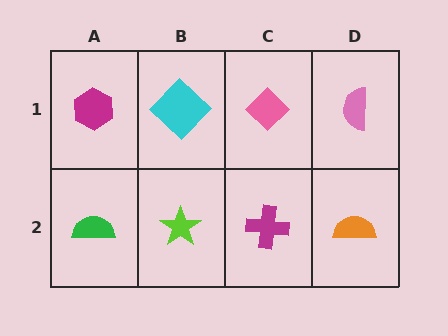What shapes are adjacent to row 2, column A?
A magenta hexagon (row 1, column A), a lime star (row 2, column B).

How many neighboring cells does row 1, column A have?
2.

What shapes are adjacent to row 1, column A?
A green semicircle (row 2, column A), a cyan diamond (row 1, column B).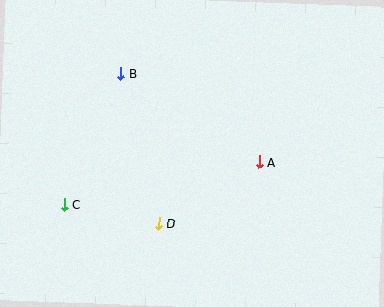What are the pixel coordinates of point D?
Point D is at (159, 224).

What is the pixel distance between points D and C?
The distance between D and C is 97 pixels.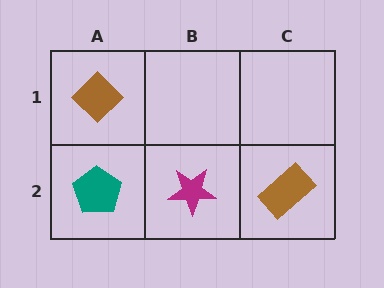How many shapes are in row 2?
3 shapes.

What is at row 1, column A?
A brown diamond.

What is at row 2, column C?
A brown rectangle.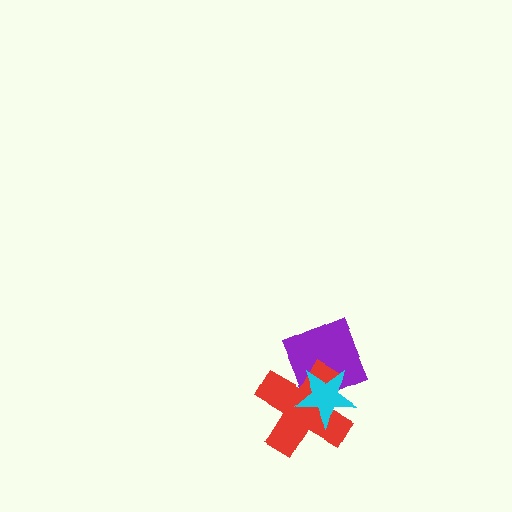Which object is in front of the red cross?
The cyan star is in front of the red cross.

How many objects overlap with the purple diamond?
2 objects overlap with the purple diamond.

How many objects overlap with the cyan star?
2 objects overlap with the cyan star.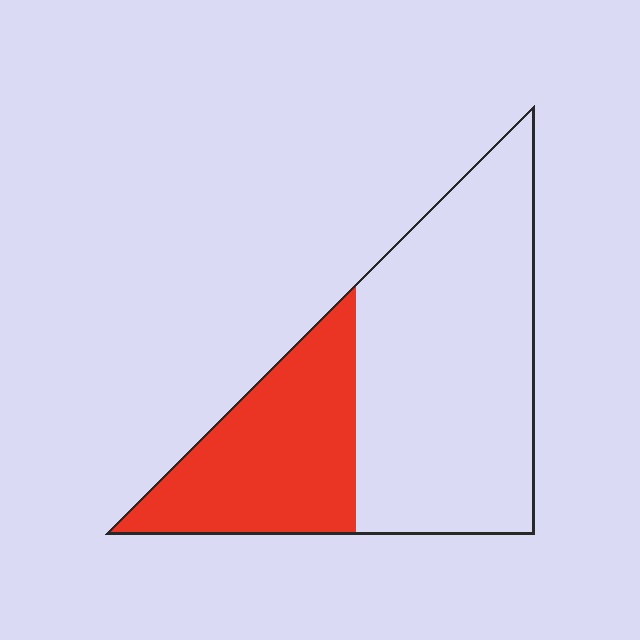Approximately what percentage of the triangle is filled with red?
Approximately 35%.